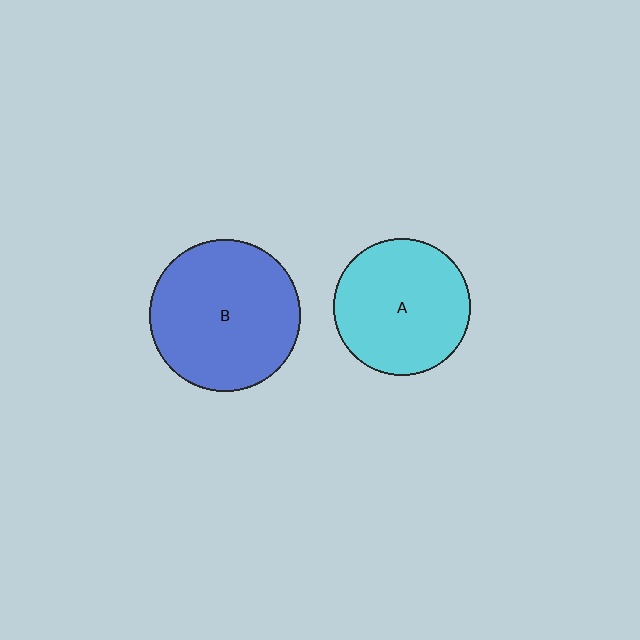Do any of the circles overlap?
No, none of the circles overlap.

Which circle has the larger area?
Circle B (blue).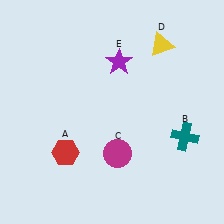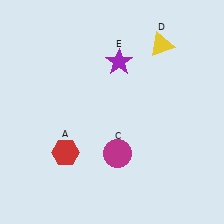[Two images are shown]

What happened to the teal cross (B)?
The teal cross (B) was removed in Image 2. It was in the bottom-right area of Image 1.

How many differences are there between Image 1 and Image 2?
There is 1 difference between the two images.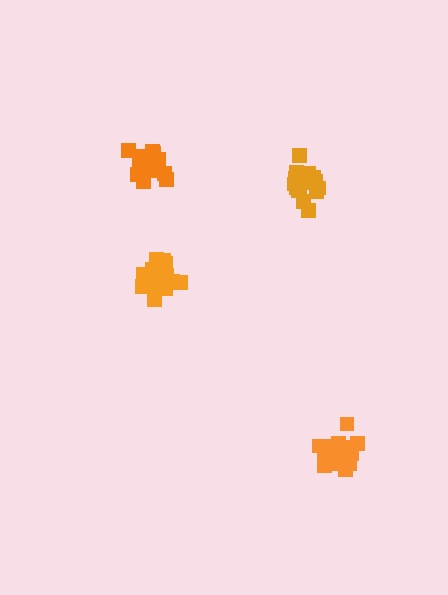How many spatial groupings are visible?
There are 4 spatial groupings.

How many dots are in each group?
Group 1: 19 dots, Group 2: 20 dots, Group 3: 16 dots, Group 4: 20 dots (75 total).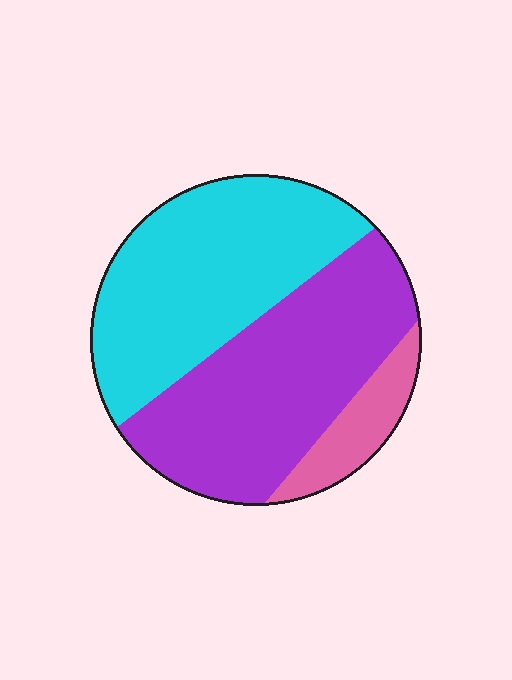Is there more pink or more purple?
Purple.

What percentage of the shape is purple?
Purple covers 45% of the shape.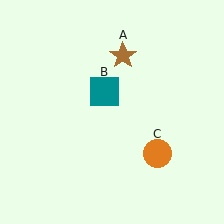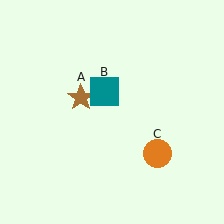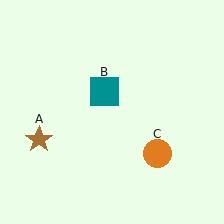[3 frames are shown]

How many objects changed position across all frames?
1 object changed position: brown star (object A).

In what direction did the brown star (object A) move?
The brown star (object A) moved down and to the left.